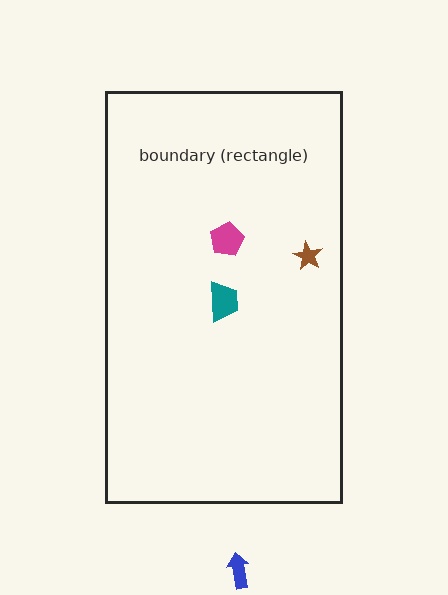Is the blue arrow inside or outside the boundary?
Outside.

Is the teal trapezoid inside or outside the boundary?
Inside.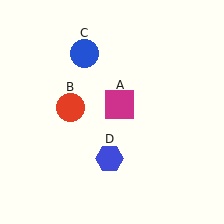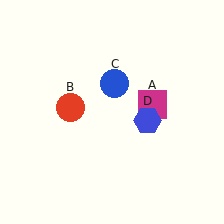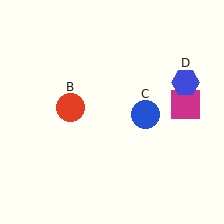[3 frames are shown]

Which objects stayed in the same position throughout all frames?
Red circle (object B) remained stationary.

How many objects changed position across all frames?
3 objects changed position: magenta square (object A), blue circle (object C), blue hexagon (object D).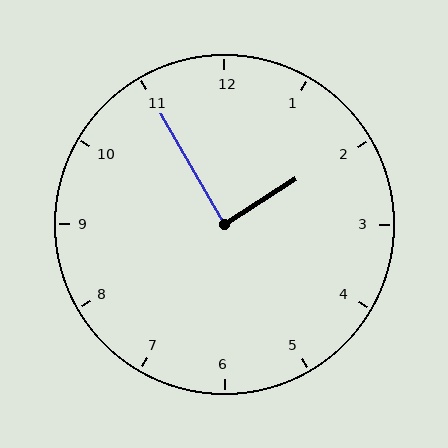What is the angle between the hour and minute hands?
Approximately 88 degrees.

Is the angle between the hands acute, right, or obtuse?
It is right.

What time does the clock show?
1:55.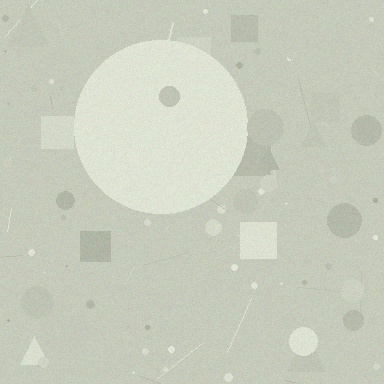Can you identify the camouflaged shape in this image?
The camouflaged shape is a circle.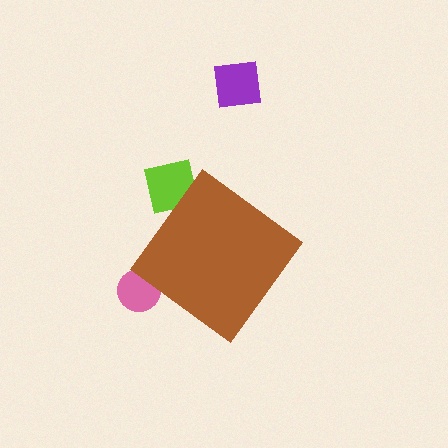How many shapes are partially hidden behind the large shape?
2 shapes are partially hidden.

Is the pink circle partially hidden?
Yes, the pink circle is partially hidden behind the brown diamond.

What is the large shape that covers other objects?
A brown diamond.